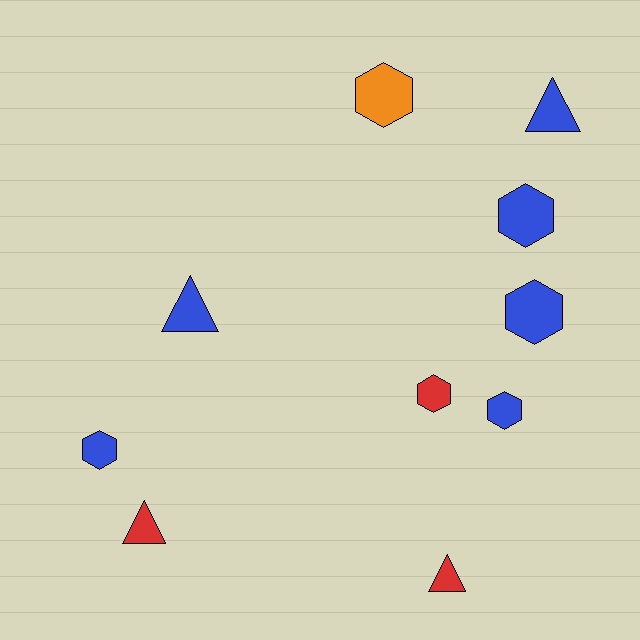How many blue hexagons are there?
There are 4 blue hexagons.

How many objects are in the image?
There are 10 objects.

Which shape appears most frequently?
Hexagon, with 6 objects.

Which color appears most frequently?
Blue, with 6 objects.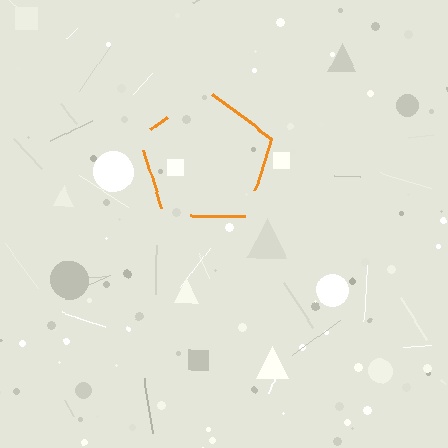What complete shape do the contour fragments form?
The contour fragments form a pentagon.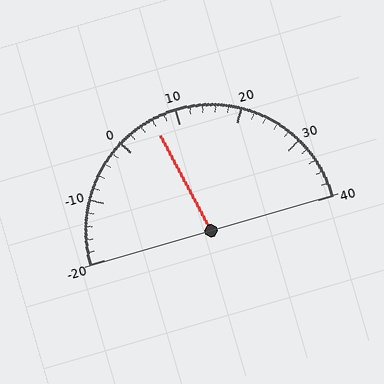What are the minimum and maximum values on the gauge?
The gauge ranges from -20 to 40.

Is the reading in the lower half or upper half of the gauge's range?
The reading is in the lower half of the range (-20 to 40).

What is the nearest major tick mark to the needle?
The nearest major tick mark is 10.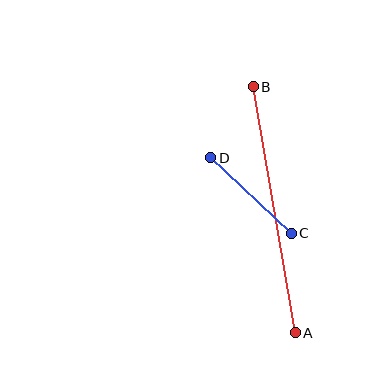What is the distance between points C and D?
The distance is approximately 111 pixels.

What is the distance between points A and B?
The distance is approximately 250 pixels.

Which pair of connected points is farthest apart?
Points A and B are farthest apart.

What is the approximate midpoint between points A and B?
The midpoint is at approximately (274, 210) pixels.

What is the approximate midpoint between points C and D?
The midpoint is at approximately (251, 195) pixels.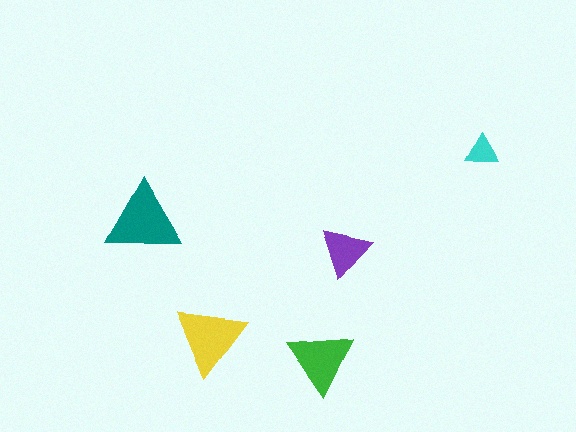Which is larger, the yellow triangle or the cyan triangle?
The yellow one.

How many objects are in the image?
There are 5 objects in the image.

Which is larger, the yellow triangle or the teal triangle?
The teal one.